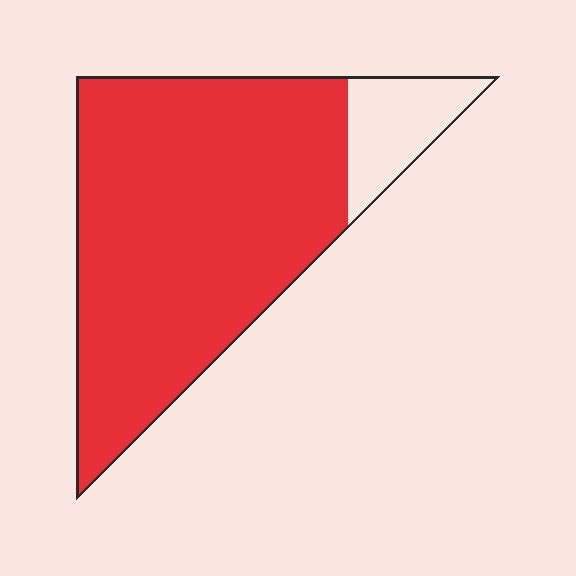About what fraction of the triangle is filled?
About seven eighths (7/8).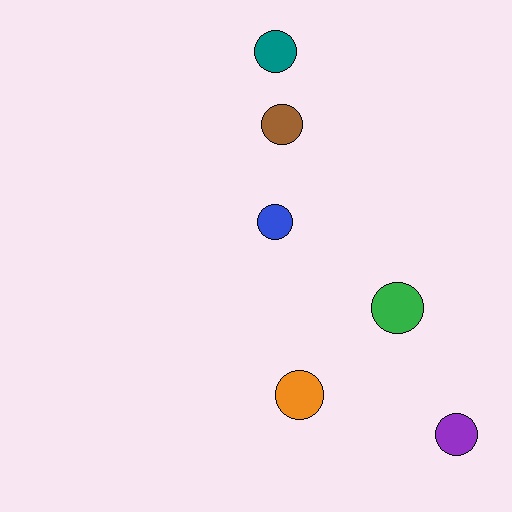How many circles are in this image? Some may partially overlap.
There are 6 circles.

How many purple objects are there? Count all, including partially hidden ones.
There is 1 purple object.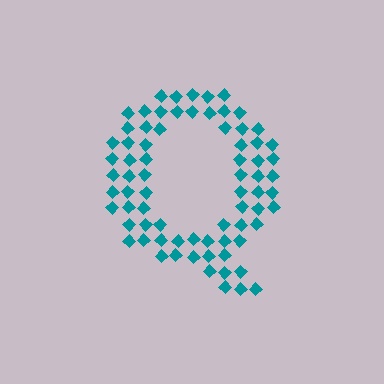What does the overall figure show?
The overall figure shows the letter Q.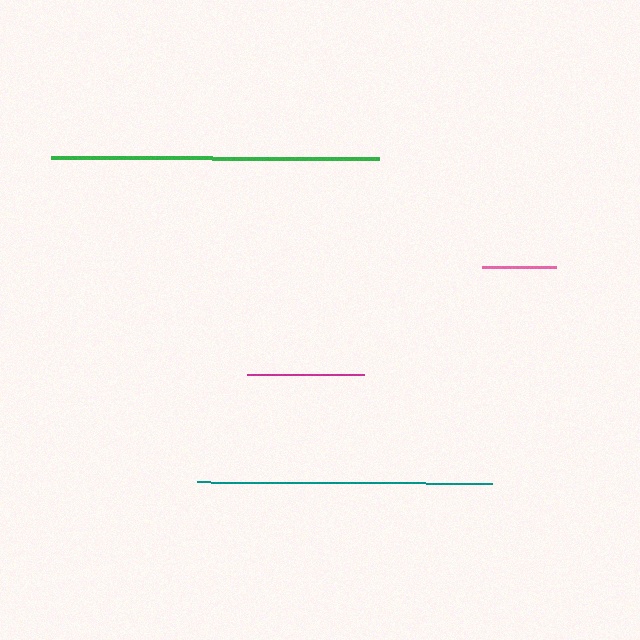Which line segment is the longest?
The green line is the longest at approximately 328 pixels.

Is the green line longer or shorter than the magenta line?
The green line is longer than the magenta line.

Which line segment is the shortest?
The pink line is the shortest at approximately 74 pixels.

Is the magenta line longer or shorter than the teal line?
The teal line is longer than the magenta line.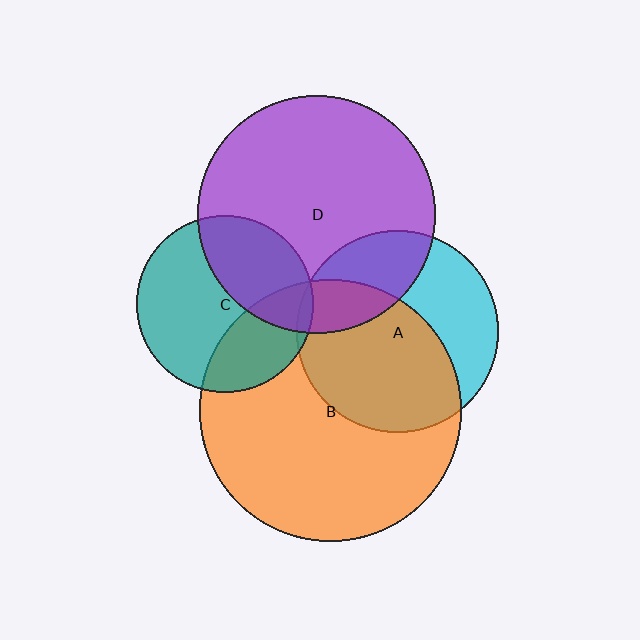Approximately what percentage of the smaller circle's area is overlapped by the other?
Approximately 35%.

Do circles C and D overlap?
Yes.